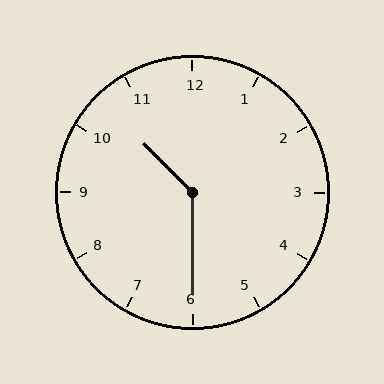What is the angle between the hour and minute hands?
Approximately 135 degrees.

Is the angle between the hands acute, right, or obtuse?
It is obtuse.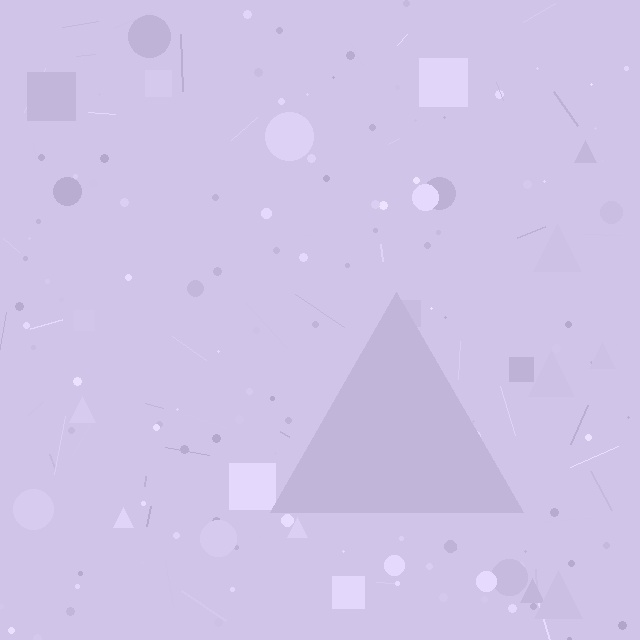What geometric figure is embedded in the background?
A triangle is embedded in the background.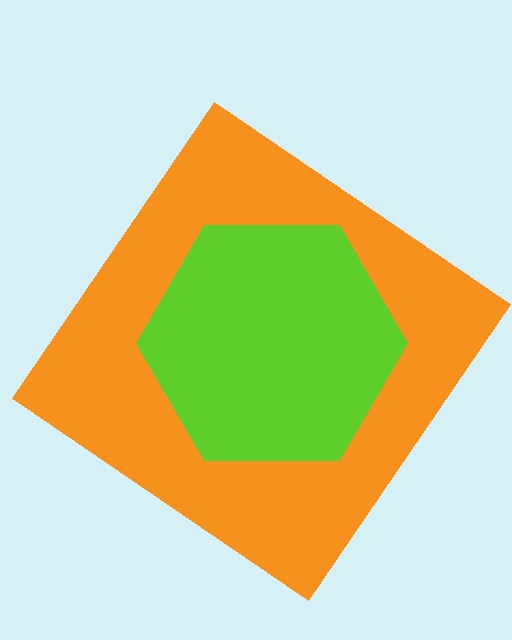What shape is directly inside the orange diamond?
The lime hexagon.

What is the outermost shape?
The orange diamond.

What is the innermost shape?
The lime hexagon.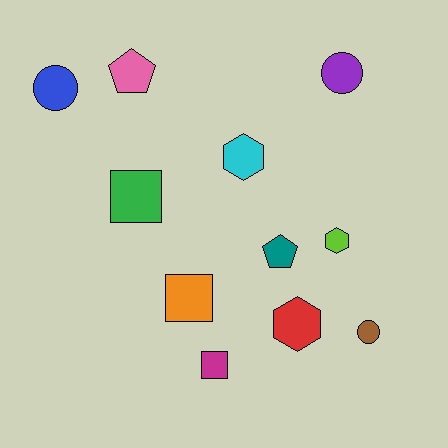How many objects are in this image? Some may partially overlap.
There are 11 objects.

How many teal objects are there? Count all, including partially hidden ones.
There is 1 teal object.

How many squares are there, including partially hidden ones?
There are 3 squares.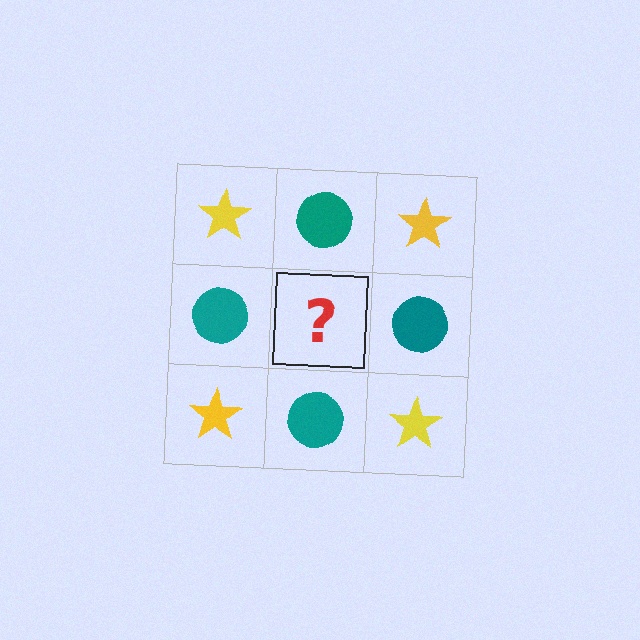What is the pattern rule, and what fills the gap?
The rule is that it alternates yellow star and teal circle in a checkerboard pattern. The gap should be filled with a yellow star.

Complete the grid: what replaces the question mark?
The question mark should be replaced with a yellow star.